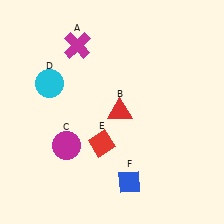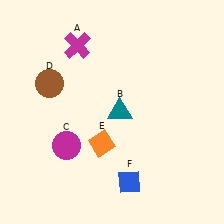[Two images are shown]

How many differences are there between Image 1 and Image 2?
There are 3 differences between the two images.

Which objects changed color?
B changed from red to teal. D changed from cyan to brown. E changed from red to orange.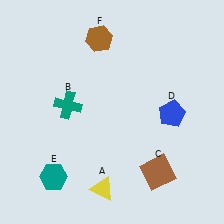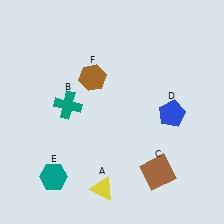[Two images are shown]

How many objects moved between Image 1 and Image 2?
1 object moved between the two images.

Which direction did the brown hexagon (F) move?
The brown hexagon (F) moved down.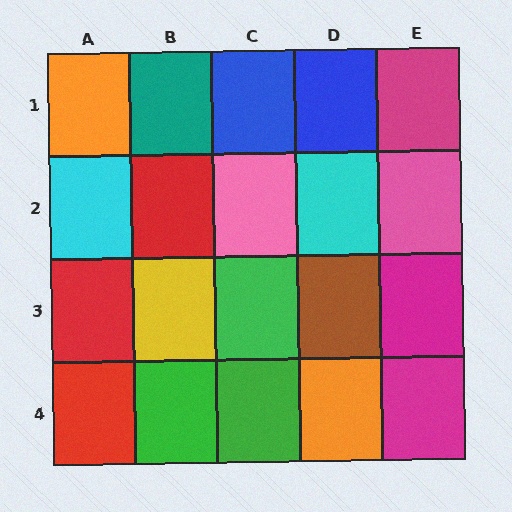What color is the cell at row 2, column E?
Pink.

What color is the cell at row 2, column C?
Pink.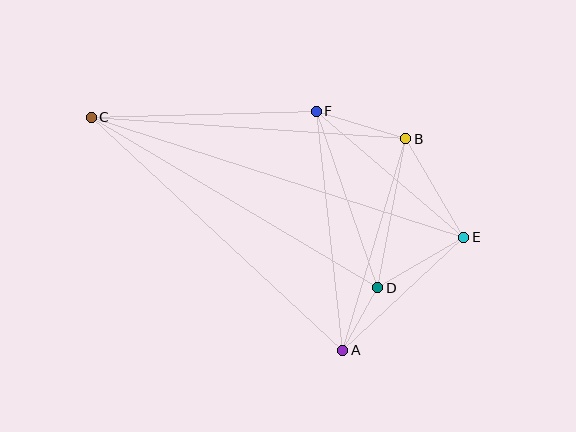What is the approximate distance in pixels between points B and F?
The distance between B and F is approximately 94 pixels.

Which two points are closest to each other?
Points A and D are closest to each other.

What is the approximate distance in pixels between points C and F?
The distance between C and F is approximately 225 pixels.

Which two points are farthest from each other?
Points C and E are farthest from each other.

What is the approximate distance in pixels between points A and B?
The distance between A and B is approximately 220 pixels.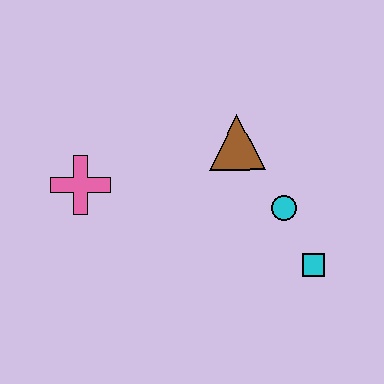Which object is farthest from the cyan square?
The pink cross is farthest from the cyan square.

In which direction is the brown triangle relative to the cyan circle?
The brown triangle is above the cyan circle.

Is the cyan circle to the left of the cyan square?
Yes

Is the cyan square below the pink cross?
Yes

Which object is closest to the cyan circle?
The cyan square is closest to the cyan circle.